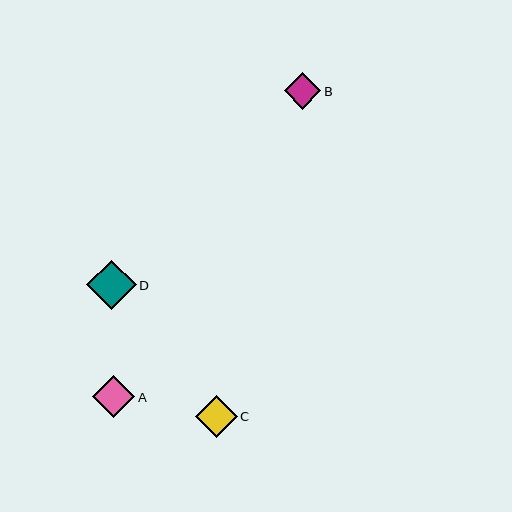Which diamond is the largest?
Diamond D is the largest with a size of approximately 49 pixels.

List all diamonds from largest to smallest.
From largest to smallest: D, A, C, B.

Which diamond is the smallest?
Diamond B is the smallest with a size of approximately 37 pixels.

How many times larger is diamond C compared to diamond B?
Diamond C is approximately 1.1 times the size of diamond B.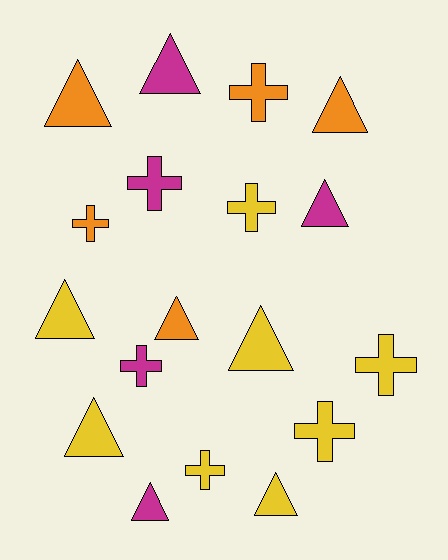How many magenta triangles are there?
There are 3 magenta triangles.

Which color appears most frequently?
Yellow, with 8 objects.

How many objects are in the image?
There are 18 objects.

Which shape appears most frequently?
Triangle, with 10 objects.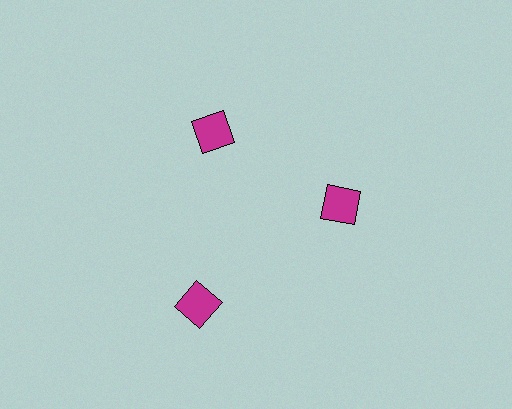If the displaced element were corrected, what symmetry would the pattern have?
It would have 3-fold rotational symmetry — the pattern would map onto itself every 120 degrees.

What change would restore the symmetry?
The symmetry would be restored by moving it inward, back onto the ring so that all 3 squares sit at equal angles and equal distance from the center.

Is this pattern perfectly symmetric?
No. The 3 magenta squares are arranged in a ring, but one element near the 7 o'clock position is pushed outward from the center, breaking the 3-fold rotational symmetry.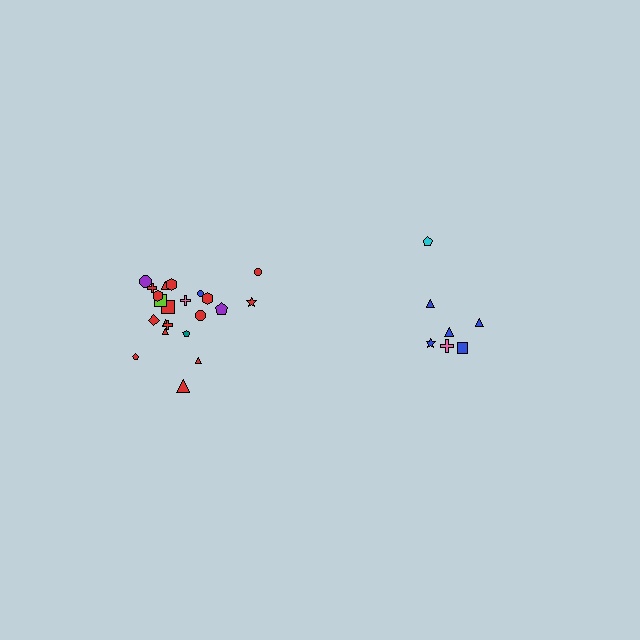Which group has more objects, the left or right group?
The left group.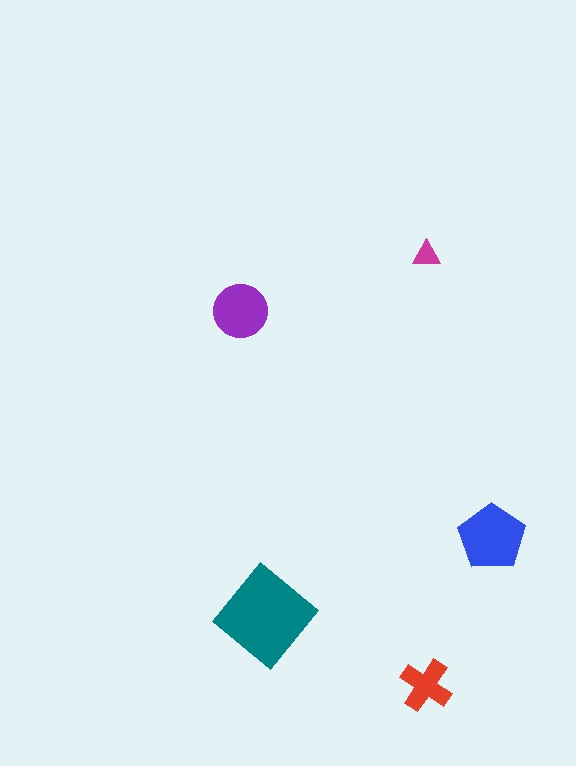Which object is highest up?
The magenta triangle is topmost.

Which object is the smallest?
The magenta triangle.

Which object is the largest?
The teal diamond.